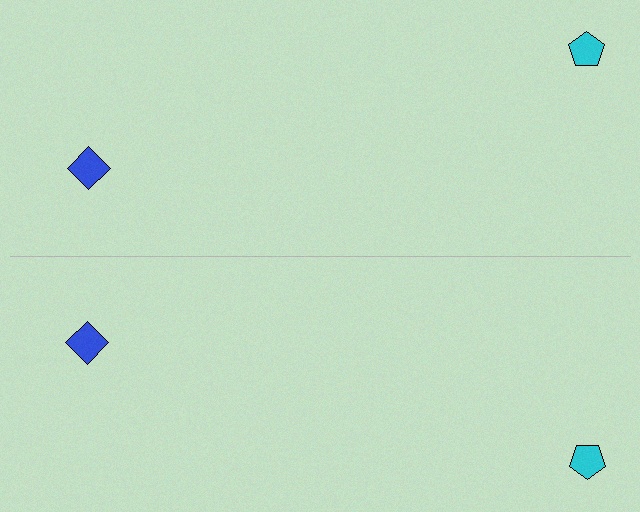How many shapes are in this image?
There are 4 shapes in this image.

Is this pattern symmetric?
Yes, this pattern has bilateral (reflection) symmetry.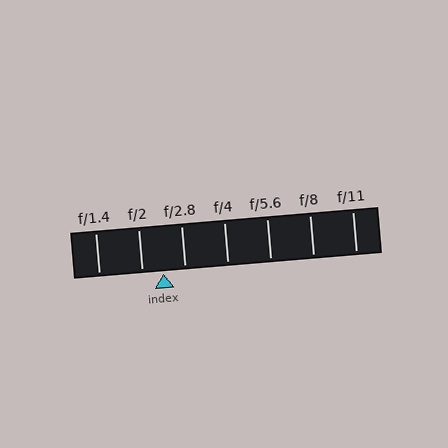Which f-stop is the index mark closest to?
The index mark is closest to f/2.8.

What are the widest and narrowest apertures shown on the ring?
The widest aperture shown is f/1.4 and the narrowest is f/11.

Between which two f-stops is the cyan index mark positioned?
The index mark is between f/2 and f/2.8.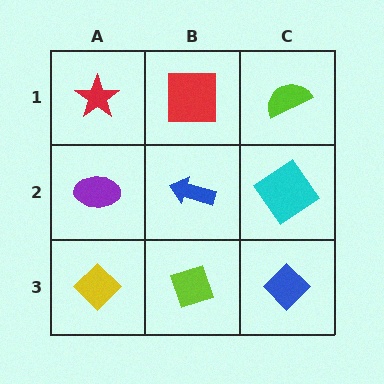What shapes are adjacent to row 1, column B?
A blue arrow (row 2, column B), a red star (row 1, column A), a lime semicircle (row 1, column C).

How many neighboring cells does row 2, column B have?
4.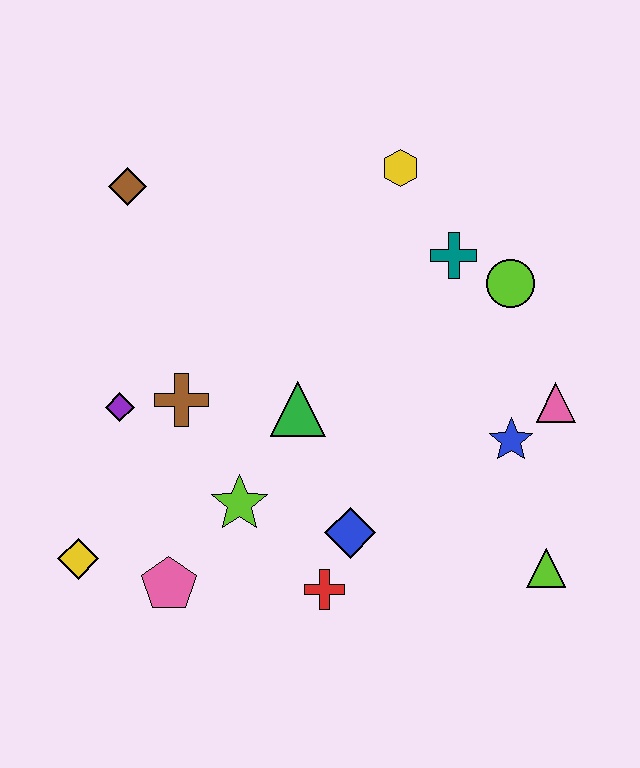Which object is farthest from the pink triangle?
The yellow diamond is farthest from the pink triangle.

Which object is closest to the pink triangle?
The blue star is closest to the pink triangle.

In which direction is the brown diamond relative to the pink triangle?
The brown diamond is to the left of the pink triangle.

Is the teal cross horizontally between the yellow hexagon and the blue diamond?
No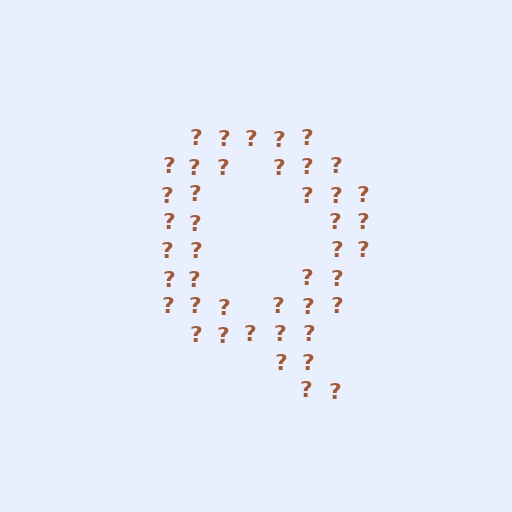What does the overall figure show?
The overall figure shows the letter Q.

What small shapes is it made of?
It is made of small question marks.